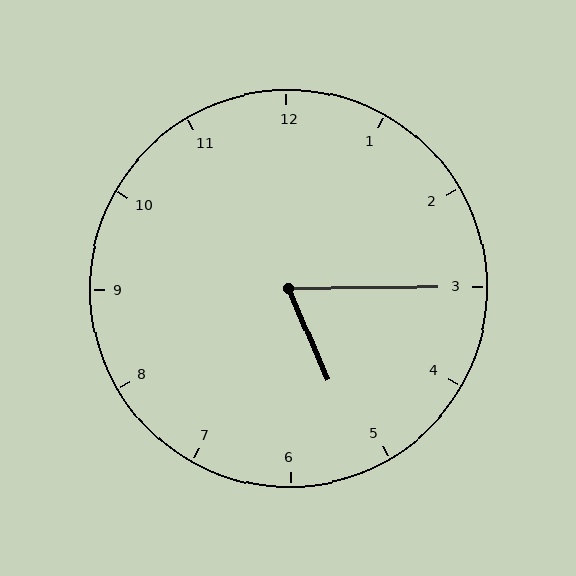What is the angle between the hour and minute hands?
Approximately 68 degrees.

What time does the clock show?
5:15.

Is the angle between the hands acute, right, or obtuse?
It is acute.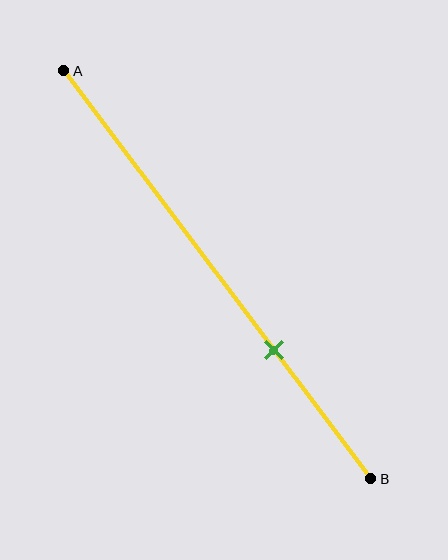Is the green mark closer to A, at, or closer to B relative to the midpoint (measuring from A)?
The green mark is closer to point B than the midpoint of segment AB.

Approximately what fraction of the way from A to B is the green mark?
The green mark is approximately 70% of the way from A to B.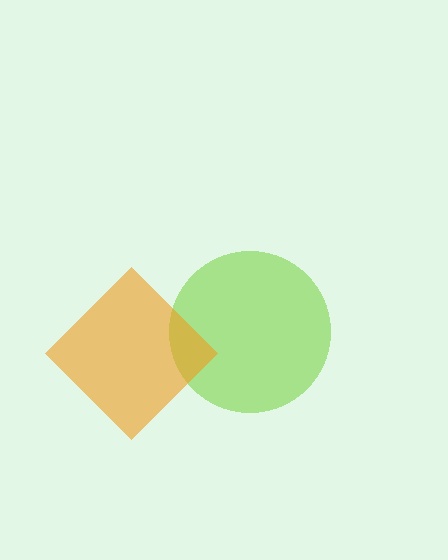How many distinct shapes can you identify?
There are 2 distinct shapes: a lime circle, an orange diamond.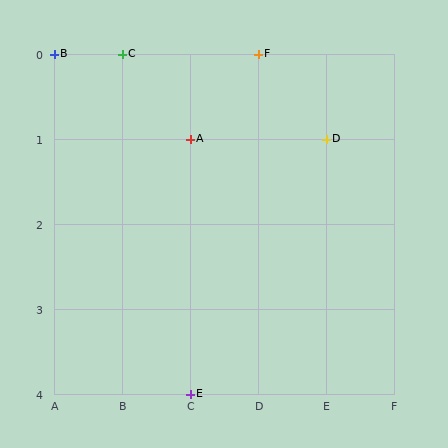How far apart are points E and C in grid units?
Points E and C are 1 column and 4 rows apart (about 4.1 grid units diagonally).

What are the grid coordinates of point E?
Point E is at grid coordinates (C, 4).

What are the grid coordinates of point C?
Point C is at grid coordinates (B, 0).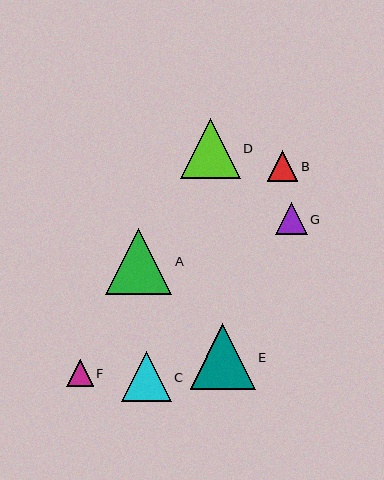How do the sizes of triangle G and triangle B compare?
Triangle G and triangle B are approximately the same size.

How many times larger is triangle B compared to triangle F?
Triangle B is approximately 1.2 times the size of triangle F.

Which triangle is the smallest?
Triangle F is the smallest with a size of approximately 26 pixels.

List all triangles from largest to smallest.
From largest to smallest: A, E, D, C, G, B, F.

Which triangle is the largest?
Triangle A is the largest with a size of approximately 66 pixels.